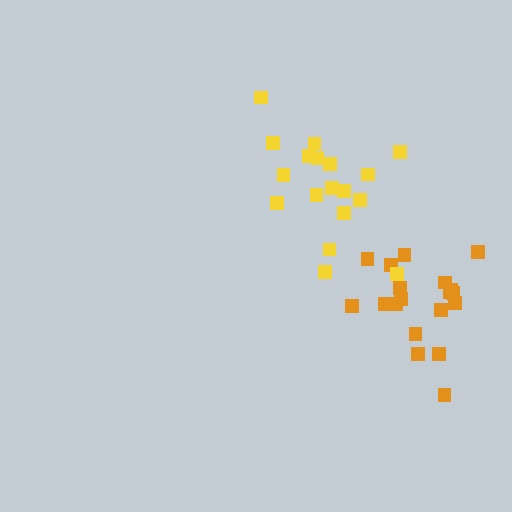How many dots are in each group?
Group 1: 19 dots, Group 2: 18 dots (37 total).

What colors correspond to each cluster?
The clusters are colored: orange, yellow.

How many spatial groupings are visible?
There are 2 spatial groupings.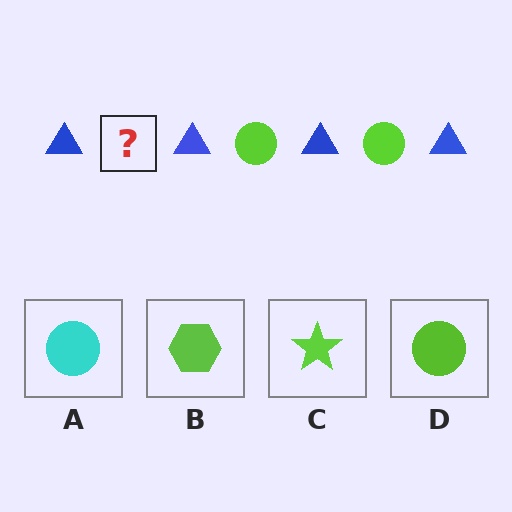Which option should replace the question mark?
Option D.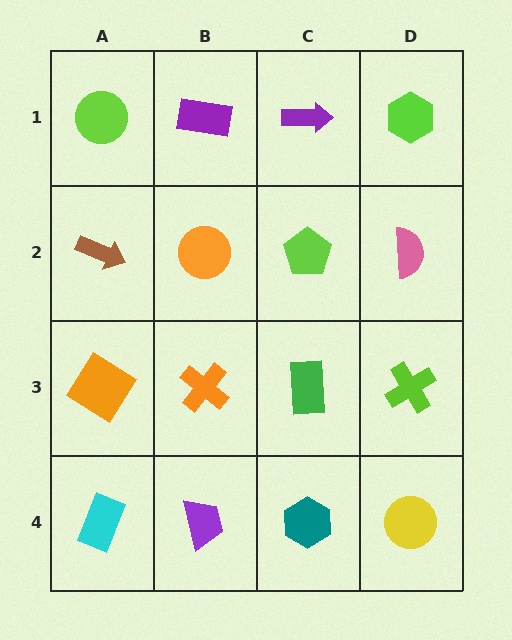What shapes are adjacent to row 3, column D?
A pink semicircle (row 2, column D), a yellow circle (row 4, column D), a green rectangle (row 3, column C).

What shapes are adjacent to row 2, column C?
A purple arrow (row 1, column C), a green rectangle (row 3, column C), an orange circle (row 2, column B), a pink semicircle (row 2, column D).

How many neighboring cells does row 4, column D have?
2.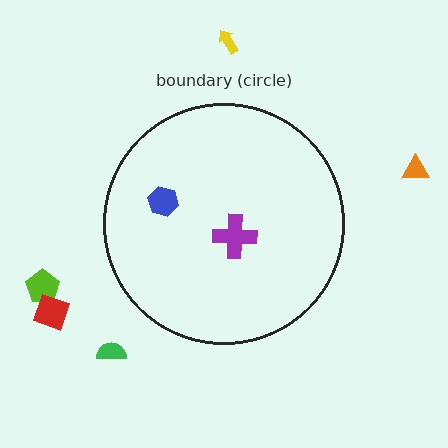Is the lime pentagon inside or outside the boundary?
Outside.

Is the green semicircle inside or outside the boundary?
Outside.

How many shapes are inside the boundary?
2 inside, 5 outside.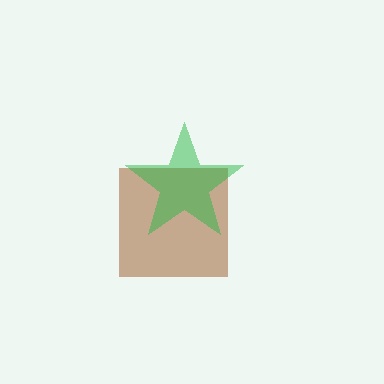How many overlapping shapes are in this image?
There are 2 overlapping shapes in the image.